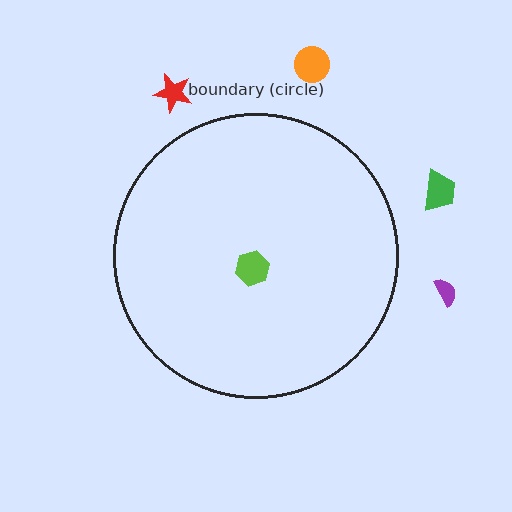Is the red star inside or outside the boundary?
Outside.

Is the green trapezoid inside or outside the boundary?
Outside.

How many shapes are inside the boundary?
1 inside, 4 outside.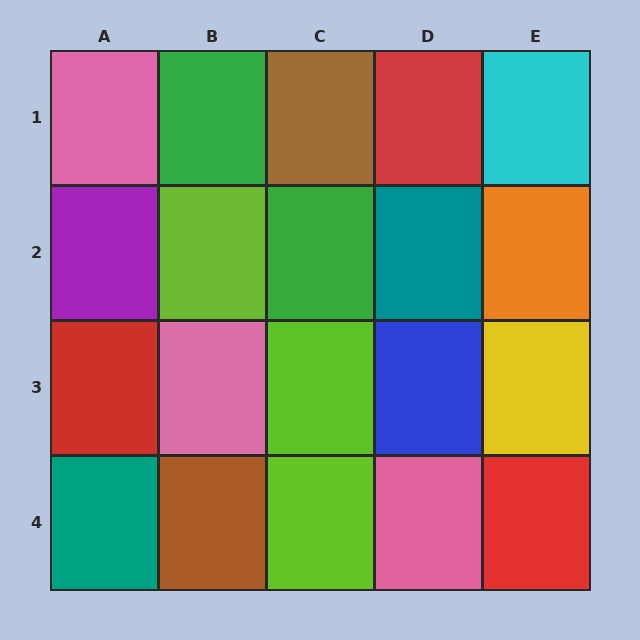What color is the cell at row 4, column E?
Red.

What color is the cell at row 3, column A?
Red.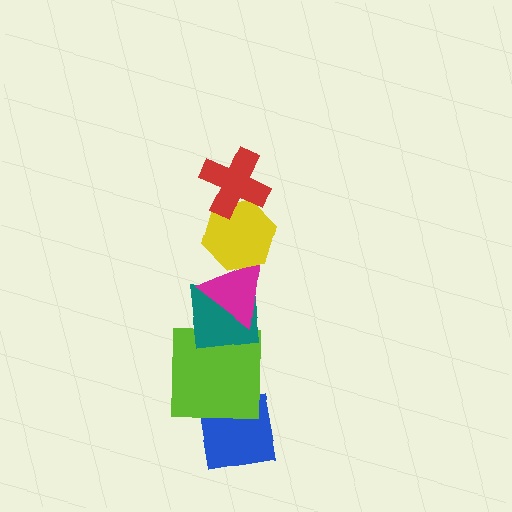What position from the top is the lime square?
The lime square is 5th from the top.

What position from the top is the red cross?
The red cross is 1st from the top.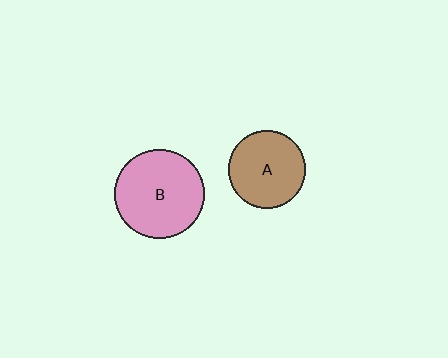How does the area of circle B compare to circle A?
Approximately 1.3 times.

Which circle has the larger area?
Circle B (pink).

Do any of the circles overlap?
No, none of the circles overlap.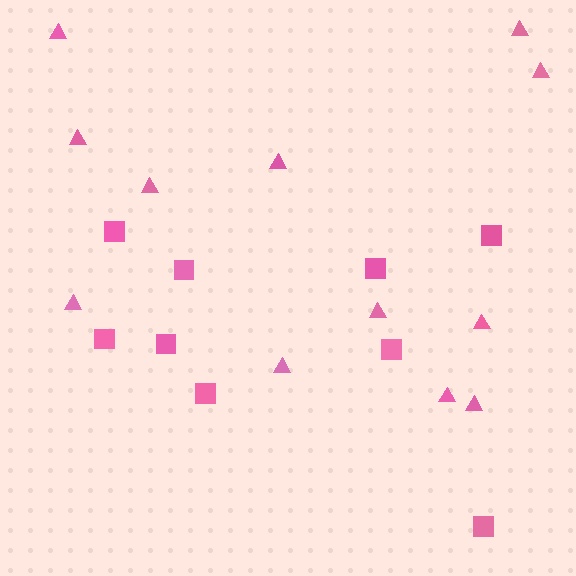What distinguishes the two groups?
There are 2 groups: one group of squares (9) and one group of triangles (12).